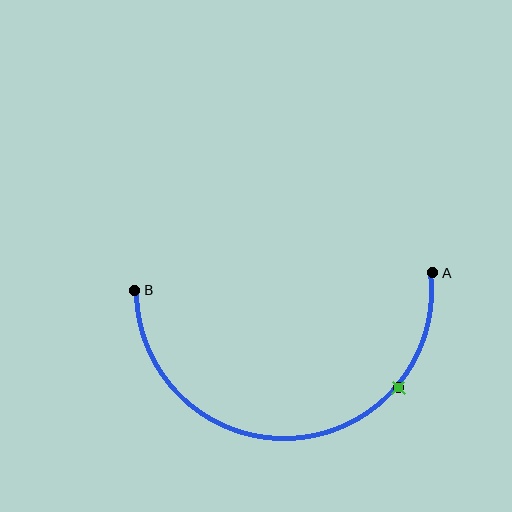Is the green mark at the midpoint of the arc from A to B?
No. The green mark lies on the arc but is closer to endpoint A. The arc midpoint would be at the point on the curve equidistant along the arc from both A and B.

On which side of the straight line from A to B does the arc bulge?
The arc bulges below the straight line connecting A and B.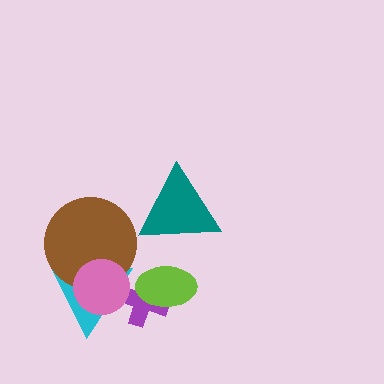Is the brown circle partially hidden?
Yes, it is partially covered by another shape.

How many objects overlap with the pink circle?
3 objects overlap with the pink circle.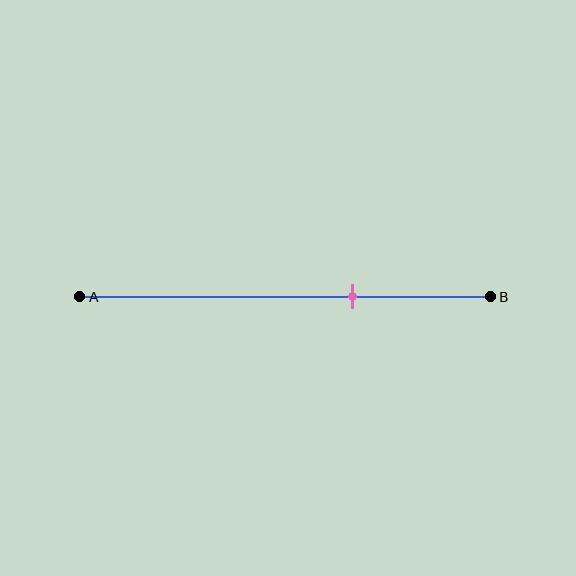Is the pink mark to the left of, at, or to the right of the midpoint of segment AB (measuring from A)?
The pink mark is to the right of the midpoint of segment AB.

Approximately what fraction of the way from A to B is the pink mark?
The pink mark is approximately 65% of the way from A to B.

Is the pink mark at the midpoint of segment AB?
No, the mark is at about 65% from A, not at the 50% midpoint.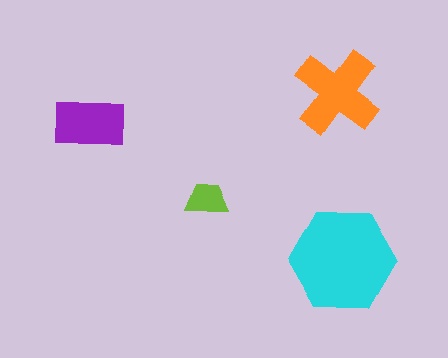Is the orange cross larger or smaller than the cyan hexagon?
Smaller.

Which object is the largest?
The cyan hexagon.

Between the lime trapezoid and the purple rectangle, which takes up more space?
The purple rectangle.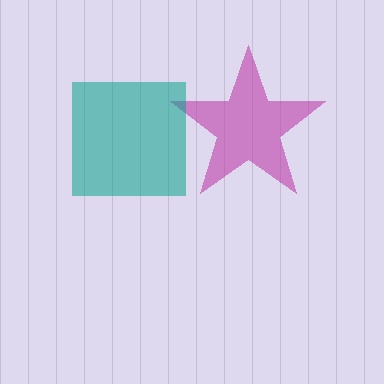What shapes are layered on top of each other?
The layered shapes are: a magenta star, a teal square.